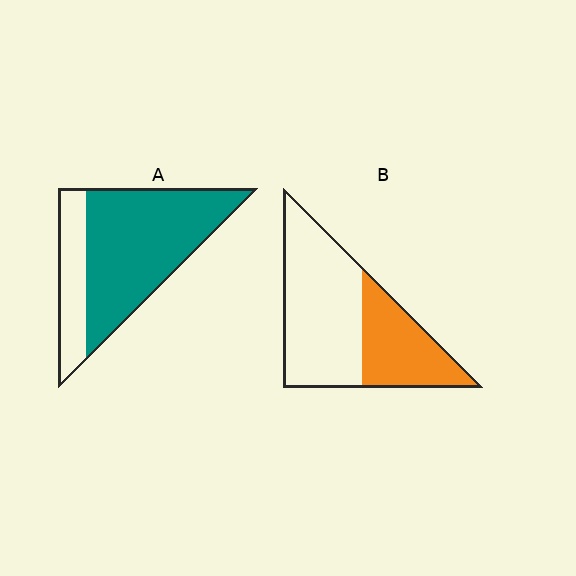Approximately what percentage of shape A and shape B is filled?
A is approximately 75% and B is approximately 35%.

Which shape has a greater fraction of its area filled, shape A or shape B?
Shape A.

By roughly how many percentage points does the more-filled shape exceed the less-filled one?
By roughly 35 percentage points (A over B).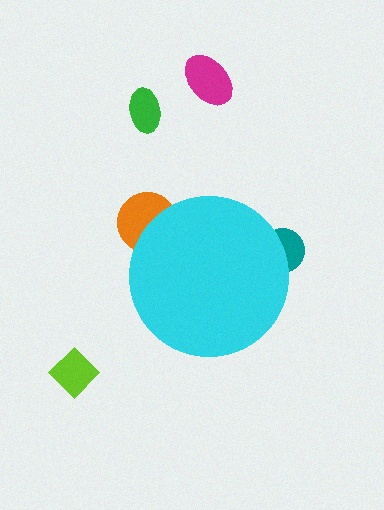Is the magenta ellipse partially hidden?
No, the magenta ellipse is fully visible.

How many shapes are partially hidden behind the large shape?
2 shapes are partially hidden.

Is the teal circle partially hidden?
Yes, the teal circle is partially hidden behind the cyan circle.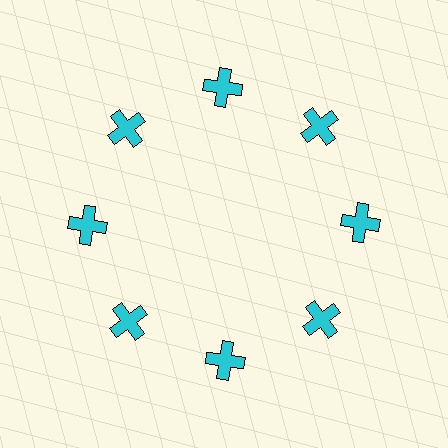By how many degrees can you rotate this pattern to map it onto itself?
The pattern maps onto itself every 45 degrees of rotation.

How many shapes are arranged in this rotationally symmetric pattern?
There are 8 shapes, arranged in 8 groups of 1.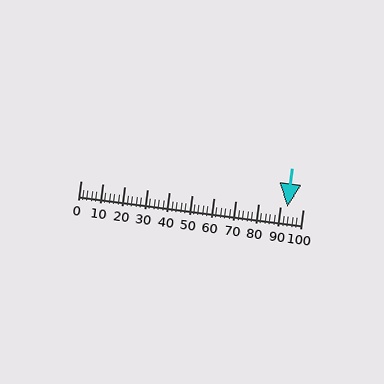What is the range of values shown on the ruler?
The ruler shows values from 0 to 100.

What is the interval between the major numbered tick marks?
The major tick marks are spaced 10 units apart.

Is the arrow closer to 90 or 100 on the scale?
The arrow is closer to 90.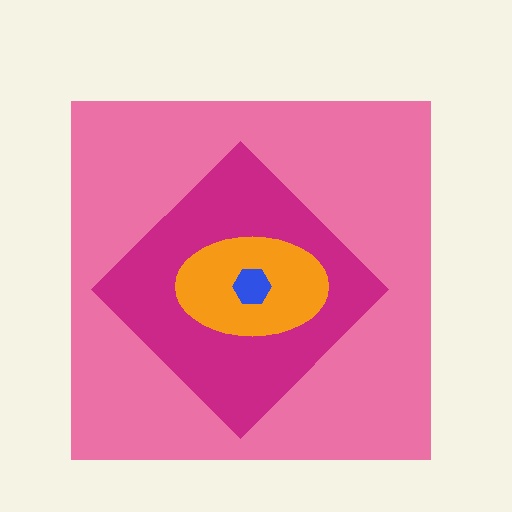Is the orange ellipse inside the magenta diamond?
Yes.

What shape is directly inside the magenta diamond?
The orange ellipse.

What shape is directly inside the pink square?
The magenta diamond.